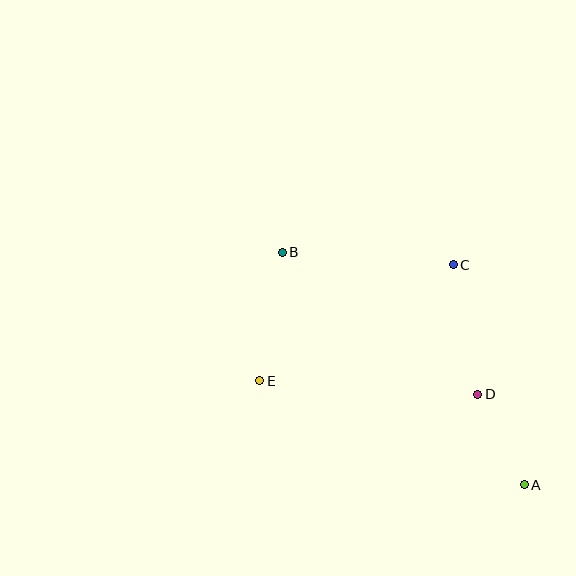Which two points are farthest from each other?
Points A and B are farthest from each other.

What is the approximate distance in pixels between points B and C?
The distance between B and C is approximately 172 pixels.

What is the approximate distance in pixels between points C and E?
The distance between C and E is approximately 226 pixels.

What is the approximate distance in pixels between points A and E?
The distance between A and E is approximately 284 pixels.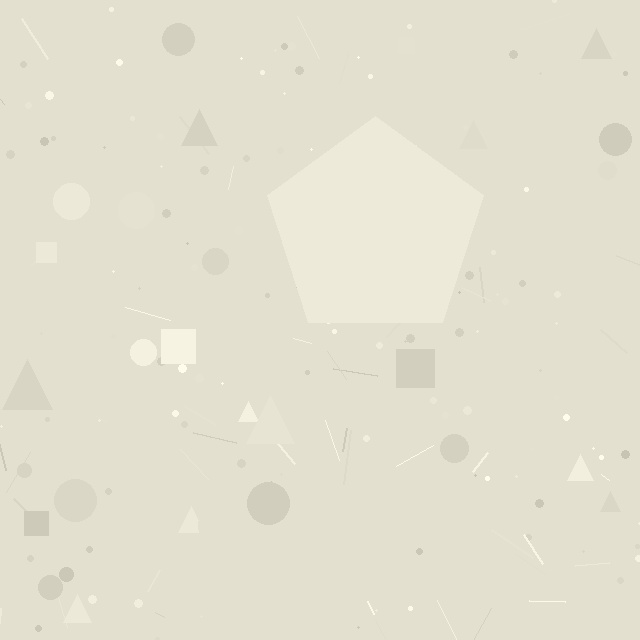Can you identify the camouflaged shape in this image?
The camouflaged shape is a pentagon.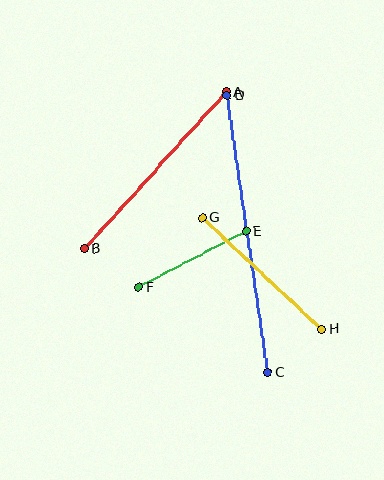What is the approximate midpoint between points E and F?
The midpoint is at approximately (192, 259) pixels.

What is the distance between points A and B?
The distance is approximately 211 pixels.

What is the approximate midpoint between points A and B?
The midpoint is at approximately (155, 170) pixels.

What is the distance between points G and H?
The distance is approximately 164 pixels.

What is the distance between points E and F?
The distance is approximately 121 pixels.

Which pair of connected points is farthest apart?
Points C and D are farthest apart.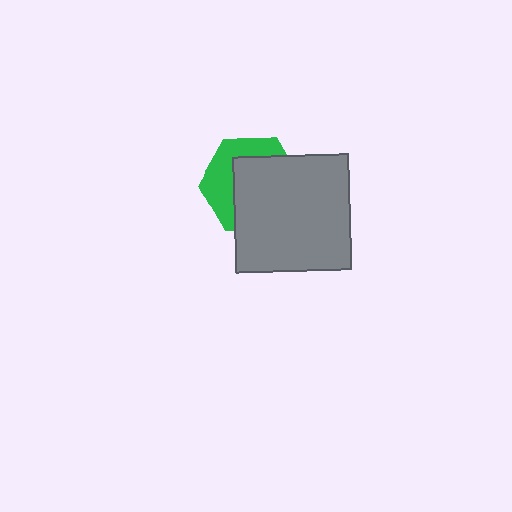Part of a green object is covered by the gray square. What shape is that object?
It is a hexagon.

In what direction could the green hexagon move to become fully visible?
The green hexagon could move toward the upper-left. That would shift it out from behind the gray square entirely.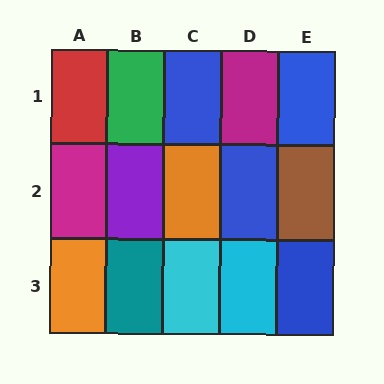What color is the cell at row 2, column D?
Blue.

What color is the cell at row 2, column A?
Magenta.